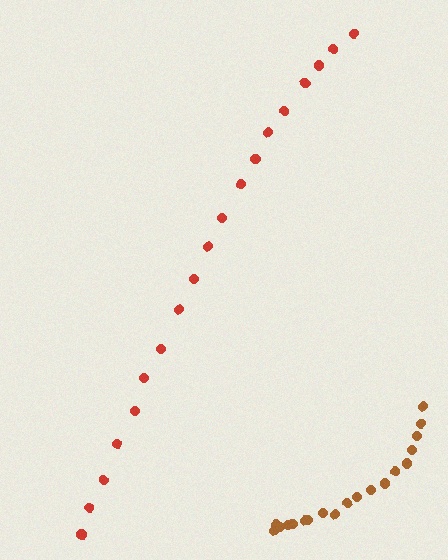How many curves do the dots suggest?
There are 2 distinct paths.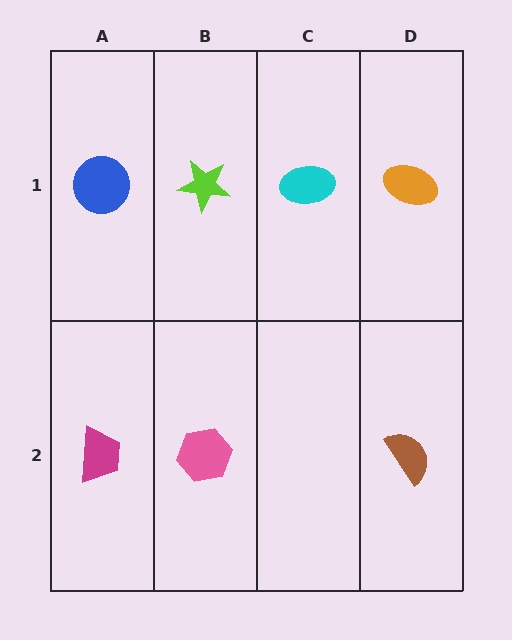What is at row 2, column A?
A magenta trapezoid.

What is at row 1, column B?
A lime star.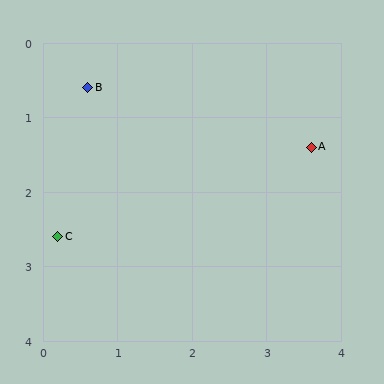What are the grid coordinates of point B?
Point B is at approximately (0.6, 0.6).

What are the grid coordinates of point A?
Point A is at approximately (3.6, 1.4).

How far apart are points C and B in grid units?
Points C and B are about 2.0 grid units apart.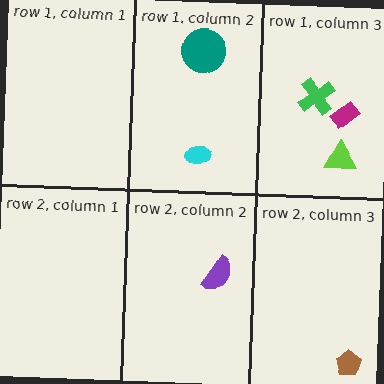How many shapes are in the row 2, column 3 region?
1.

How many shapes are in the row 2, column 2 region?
1.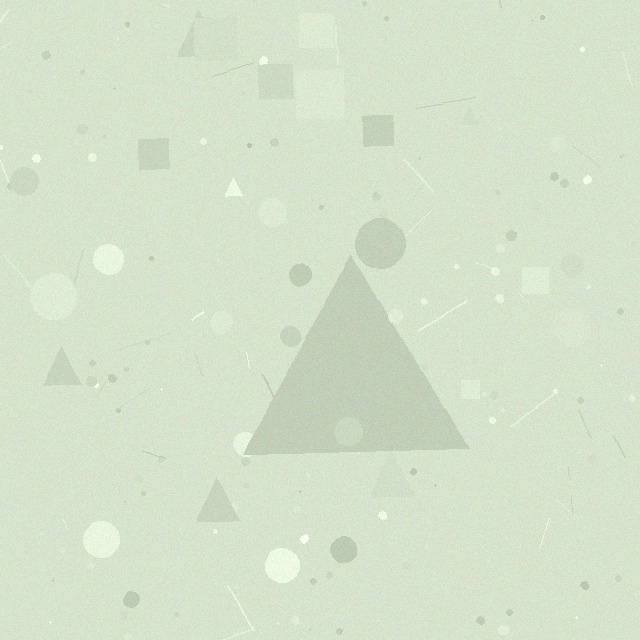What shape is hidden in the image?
A triangle is hidden in the image.